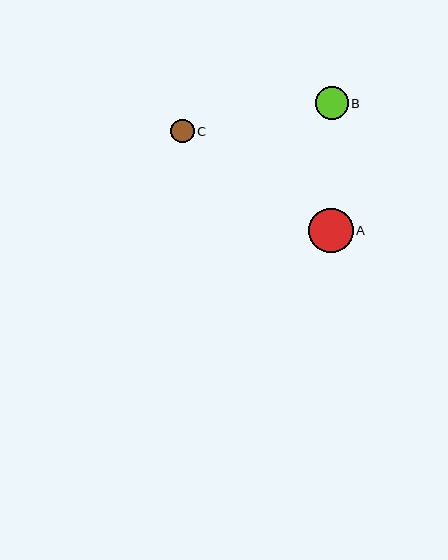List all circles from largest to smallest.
From largest to smallest: A, B, C.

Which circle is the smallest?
Circle C is the smallest with a size of approximately 23 pixels.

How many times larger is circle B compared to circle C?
Circle B is approximately 1.4 times the size of circle C.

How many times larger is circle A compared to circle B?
Circle A is approximately 1.4 times the size of circle B.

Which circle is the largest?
Circle A is the largest with a size of approximately 45 pixels.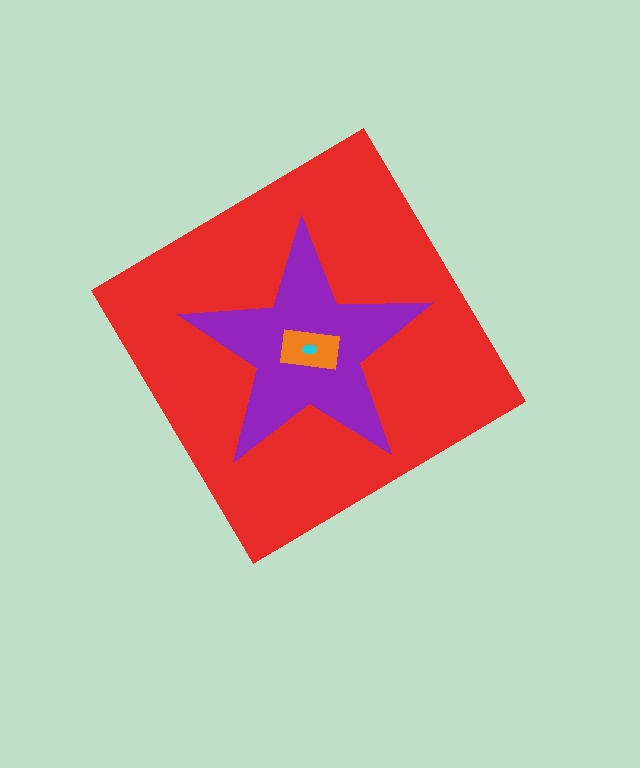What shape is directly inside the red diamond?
The purple star.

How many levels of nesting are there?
4.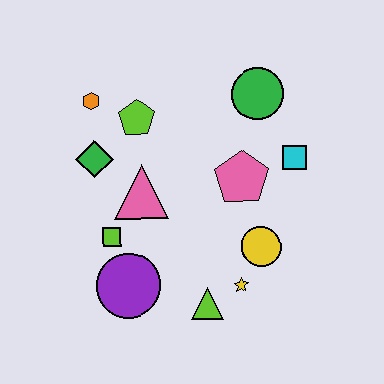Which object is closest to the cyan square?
The pink pentagon is closest to the cyan square.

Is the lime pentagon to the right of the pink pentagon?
No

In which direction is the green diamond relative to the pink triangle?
The green diamond is to the left of the pink triangle.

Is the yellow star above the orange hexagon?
No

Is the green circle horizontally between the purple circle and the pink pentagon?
No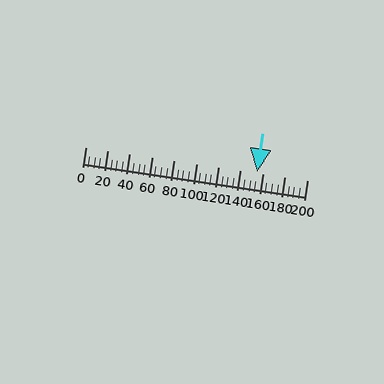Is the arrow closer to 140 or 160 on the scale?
The arrow is closer to 160.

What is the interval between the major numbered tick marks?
The major tick marks are spaced 20 units apart.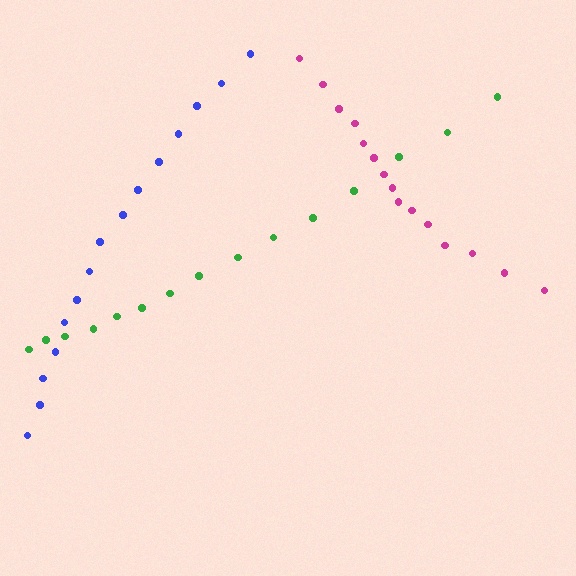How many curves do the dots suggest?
There are 3 distinct paths.